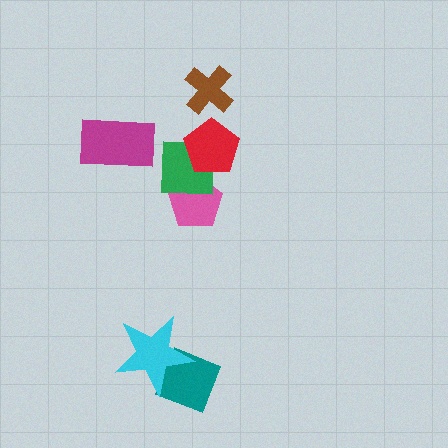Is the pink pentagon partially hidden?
Yes, it is partially covered by another shape.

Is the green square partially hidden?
Yes, it is partially covered by another shape.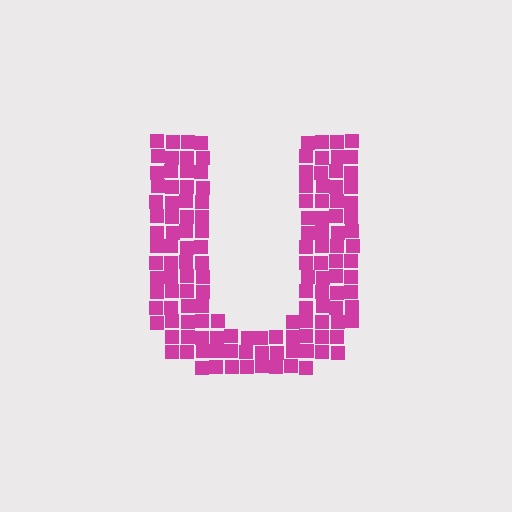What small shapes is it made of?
It is made of small squares.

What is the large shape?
The large shape is the letter U.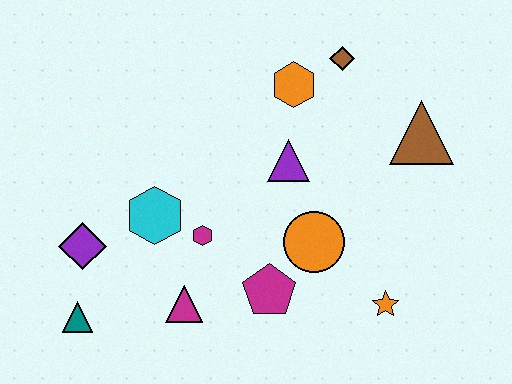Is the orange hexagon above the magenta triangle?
Yes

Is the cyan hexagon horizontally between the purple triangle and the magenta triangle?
No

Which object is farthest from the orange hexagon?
The teal triangle is farthest from the orange hexagon.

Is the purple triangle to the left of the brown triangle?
Yes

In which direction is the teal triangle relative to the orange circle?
The teal triangle is to the left of the orange circle.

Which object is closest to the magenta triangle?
The magenta hexagon is closest to the magenta triangle.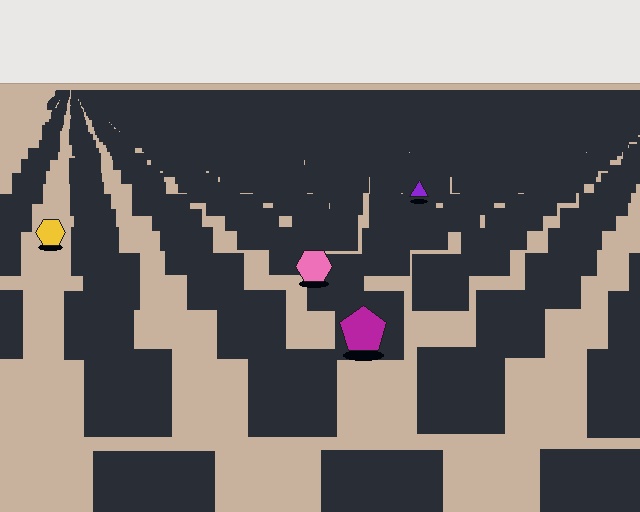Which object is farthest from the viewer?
The purple triangle is farthest from the viewer. It appears smaller and the ground texture around it is denser.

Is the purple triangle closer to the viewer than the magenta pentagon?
No. The magenta pentagon is closer — you can tell from the texture gradient: the ground texture is coarser near it.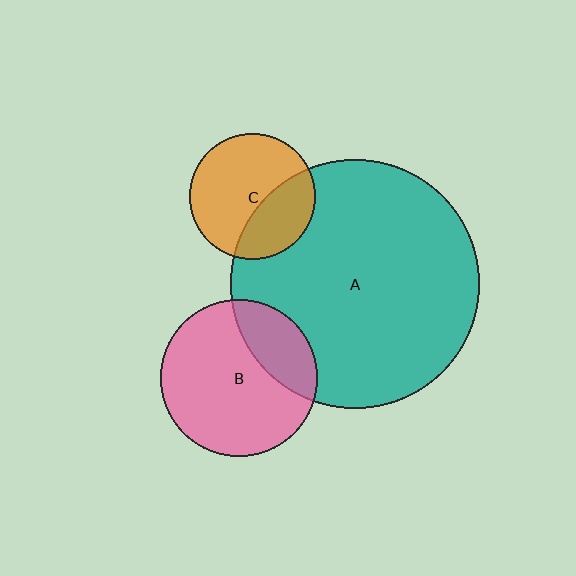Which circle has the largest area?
Circle A (teal).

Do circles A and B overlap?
Yes.